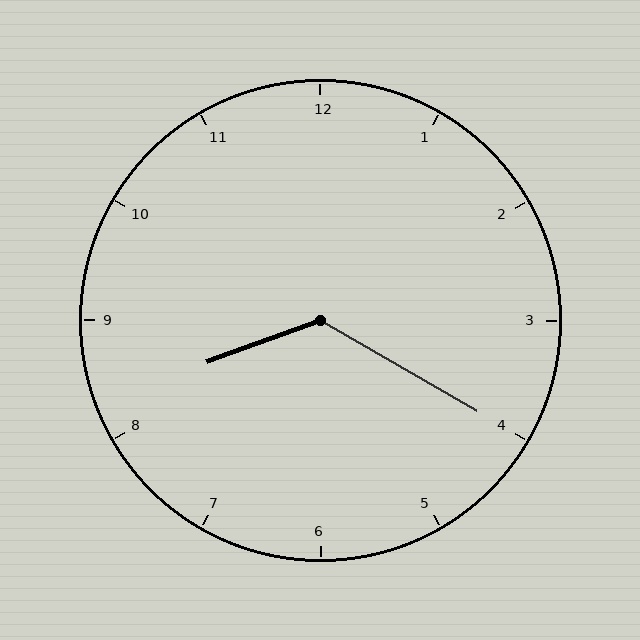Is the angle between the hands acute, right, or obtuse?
It is obtuse.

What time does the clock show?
8:20.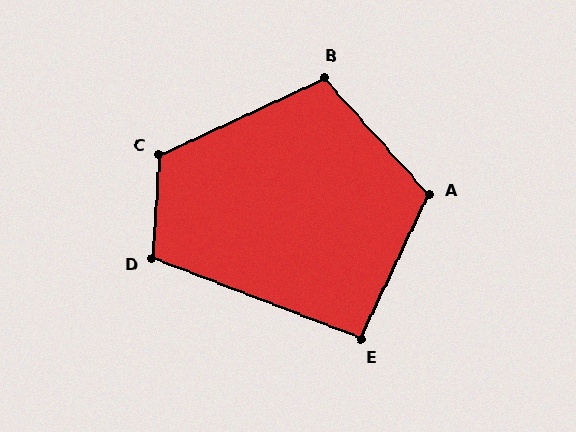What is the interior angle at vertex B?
Approximately 107 degrees (obtuse).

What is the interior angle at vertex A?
Approximately 113 degrees (obtuse).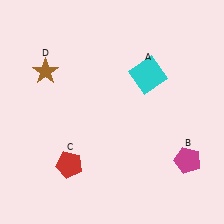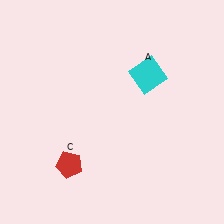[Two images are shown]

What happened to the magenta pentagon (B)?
The magenta pentagon (B) was removed in Image 2. It was in the bottom-right area of Image 1.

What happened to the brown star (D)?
The brown star (D) was removed in Image 2. It was in the top-left area of Image 1.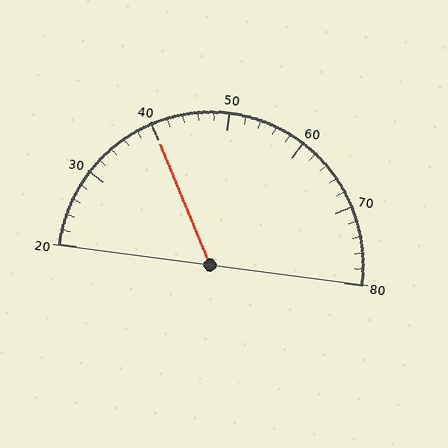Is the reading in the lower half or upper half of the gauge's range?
The reading is in the lower half of the range (20 to 80).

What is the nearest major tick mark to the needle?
The nearest major tick mark is 40.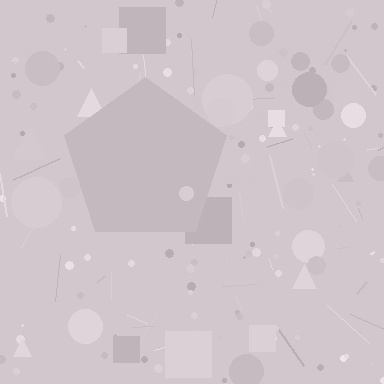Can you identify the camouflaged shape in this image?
The camouflaged shape is a pentagon.